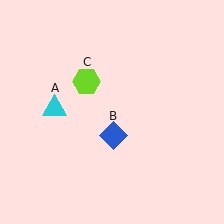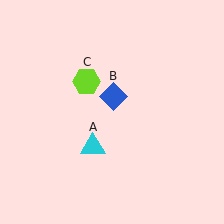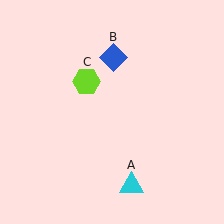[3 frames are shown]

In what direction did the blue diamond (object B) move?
The blue diamond (object B) moved up.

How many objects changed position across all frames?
2 objects changed position: cyan triangle (object A), blue diamond (object B).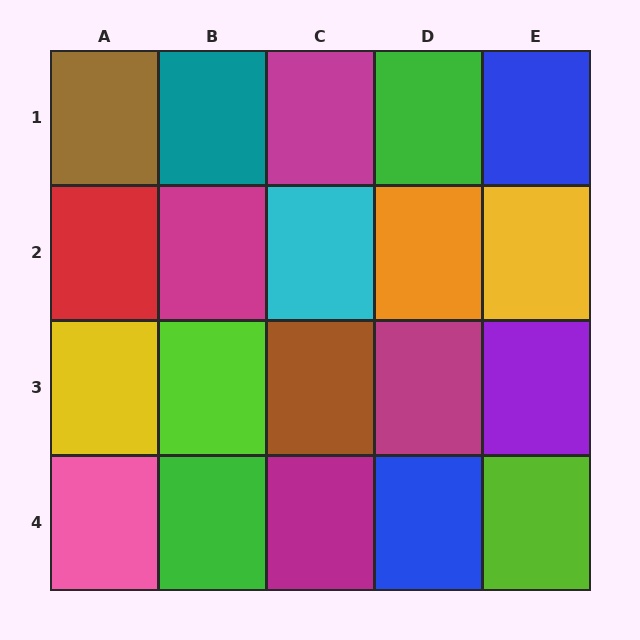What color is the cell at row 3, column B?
Lime.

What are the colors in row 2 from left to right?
Red, magenta, cyan, orange, yellow.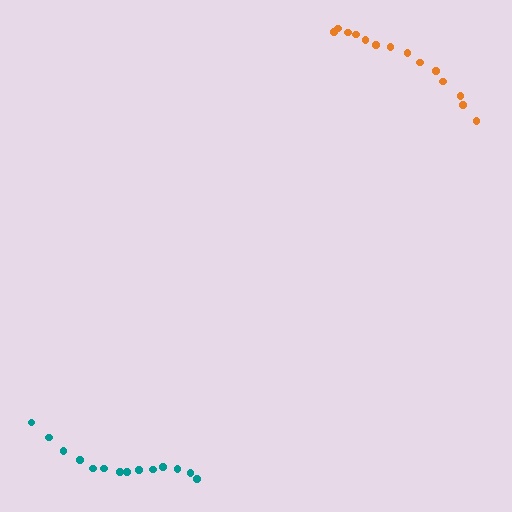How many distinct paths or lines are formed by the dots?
There are 2 distinct paths.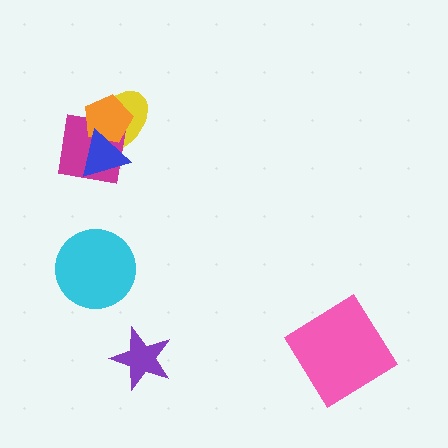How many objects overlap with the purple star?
0 objects overlap with the purple star.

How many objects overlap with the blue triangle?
3 objects overlap with the blue triangle.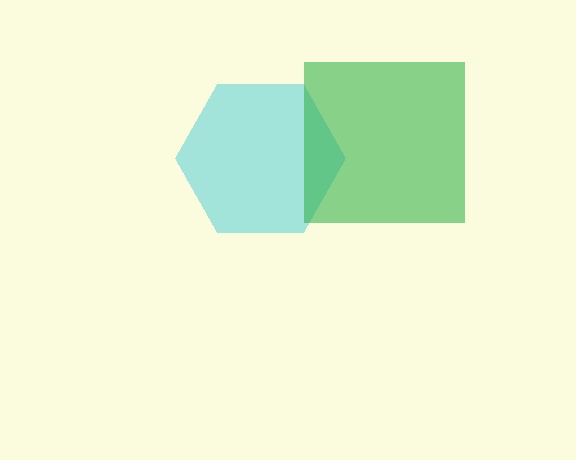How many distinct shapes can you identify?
There are 2 distinct shapes: a cyan hexagon, a green square.